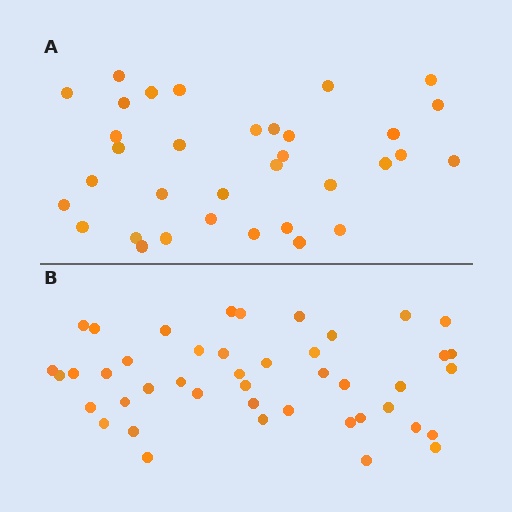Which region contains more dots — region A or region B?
Region B (the bottom region) has more dots.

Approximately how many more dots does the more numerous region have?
Region B has roughly 10 or so more dots than region A.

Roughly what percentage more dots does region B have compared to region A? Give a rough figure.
About 30% more.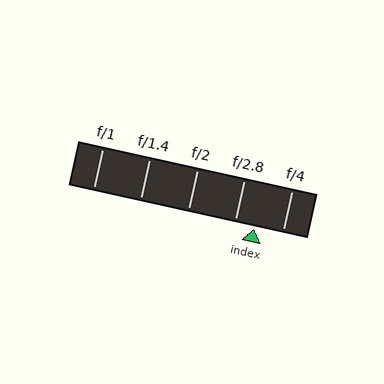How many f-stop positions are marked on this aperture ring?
There are 5 f-stop positions marked.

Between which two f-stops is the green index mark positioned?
The index mark is between f/2.8 and f/4.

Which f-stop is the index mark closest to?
The index mark is closest to f/2.8.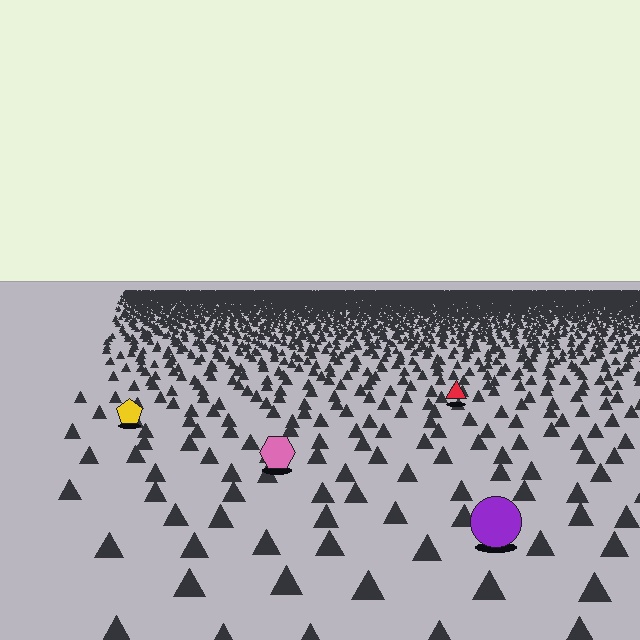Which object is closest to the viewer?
The purple circle is closest. The texture marks near it are larger and more spread out.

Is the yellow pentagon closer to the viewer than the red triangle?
Yes. The yellow pentagon is closer — you can tell from the texture gradient: the ground texture is coarser near it.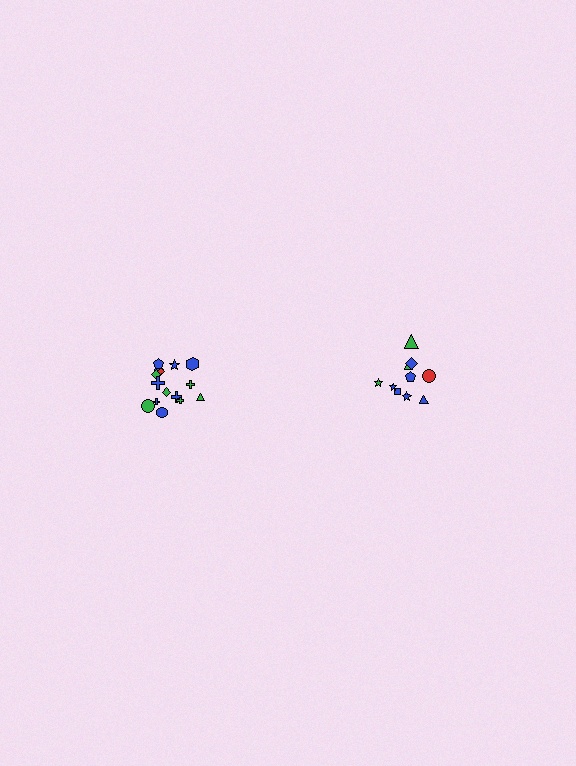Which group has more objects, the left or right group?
The left group.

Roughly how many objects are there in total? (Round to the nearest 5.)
Roughly 25 objects in total.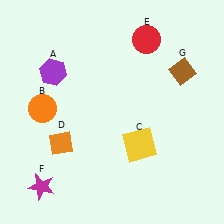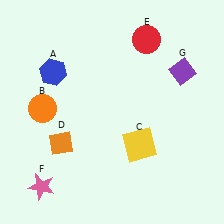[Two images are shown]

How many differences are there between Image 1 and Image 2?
There are 3 differences between the two images.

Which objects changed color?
A changed from purple to blue. F changed from magenta to pink. G changed from brown to purple.